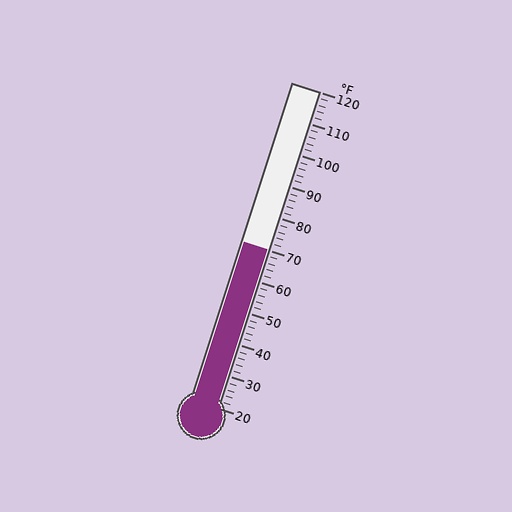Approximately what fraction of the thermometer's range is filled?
The thermometer is filled to approximately 50% of its range.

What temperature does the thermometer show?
The thermometer shows approximately 70°F.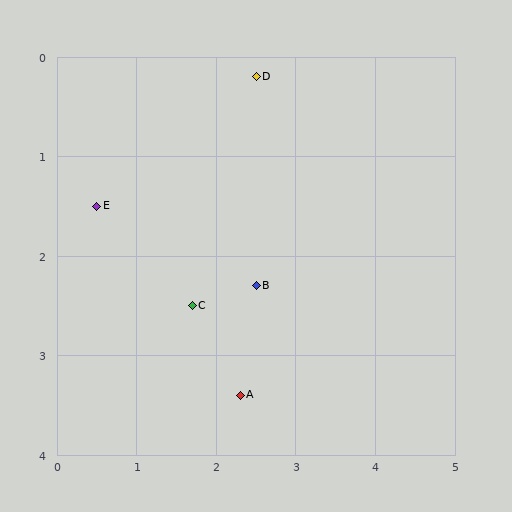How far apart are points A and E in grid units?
Points A and E are about 2.6 grid units apart.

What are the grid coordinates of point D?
Point D is at approximately (2.5, 0.2).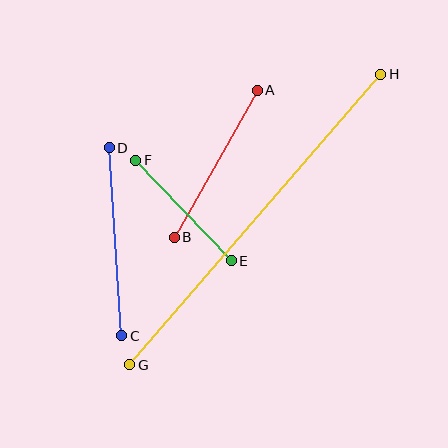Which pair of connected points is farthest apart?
Points G and H are farthest apart.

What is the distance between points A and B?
The distance is approximately 169 pixels.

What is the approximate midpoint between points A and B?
The midpoint is at approximately (216, 164) pixels.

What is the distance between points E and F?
The distance is approximately 139 pixels.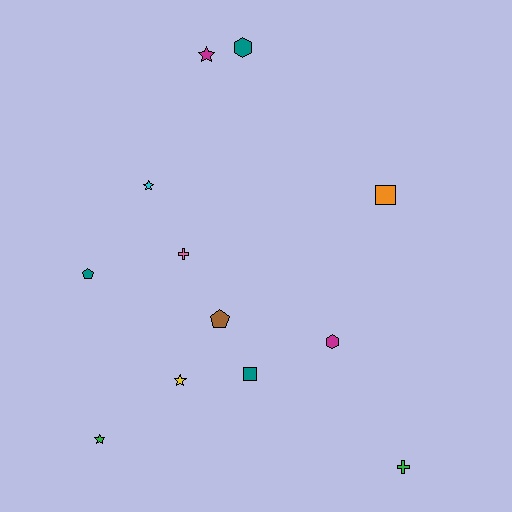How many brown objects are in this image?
There is 1 brown object.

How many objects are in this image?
There are 12 objects.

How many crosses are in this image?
There are 2 crosses.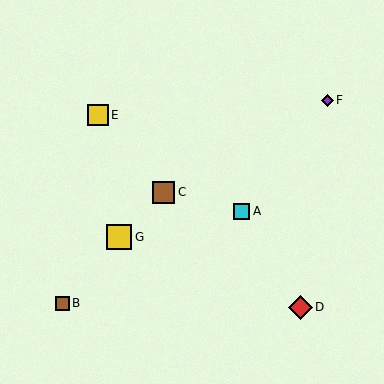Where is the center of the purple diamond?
The center of the purple diamond is at (327, 100).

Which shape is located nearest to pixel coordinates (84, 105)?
The yellow square (labeled E) at (98, 115) is nearest to that location.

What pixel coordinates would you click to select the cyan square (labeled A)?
Click at (242, 211) to select the cyan square A.